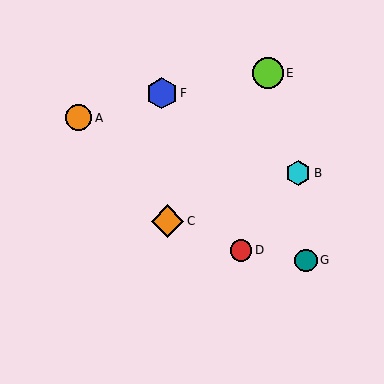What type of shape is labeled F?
Shape F is a blue hexagon.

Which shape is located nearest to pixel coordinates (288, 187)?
The cyan hexagon (labeled B) at (298, 173) is nearest to that location.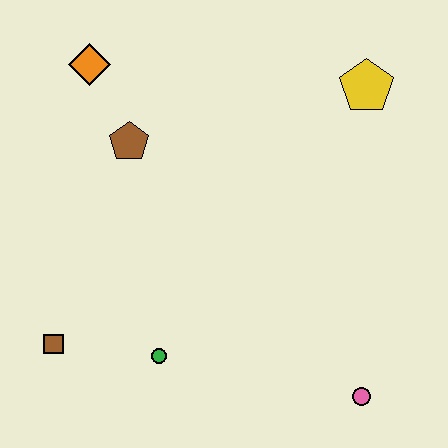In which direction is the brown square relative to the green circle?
The brown square is to the left of the green circle.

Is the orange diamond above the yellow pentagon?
Yes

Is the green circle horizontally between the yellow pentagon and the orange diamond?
Yes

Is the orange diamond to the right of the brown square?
Yes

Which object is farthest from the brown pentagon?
The pink circle is farthest from the brown pentagon.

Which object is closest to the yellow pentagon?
The brown pentagon is closest to the yellow pentagon.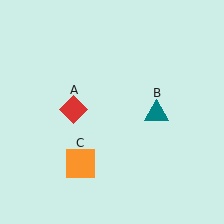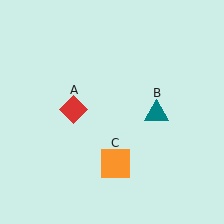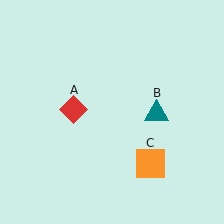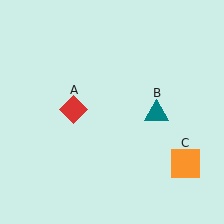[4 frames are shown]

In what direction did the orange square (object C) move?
The orange square (object C) moved right.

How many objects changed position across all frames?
1 object changed position: orange square (object C).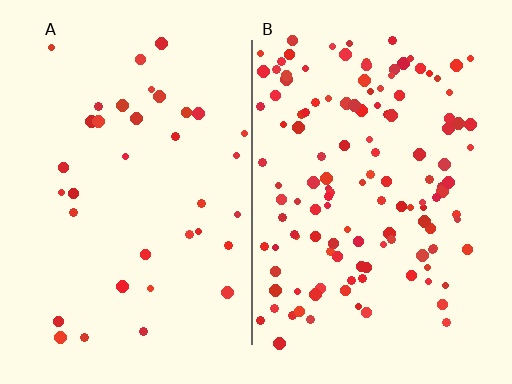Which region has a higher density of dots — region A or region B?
B (the right).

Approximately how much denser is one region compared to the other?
Approximately 3.6× — region B over region A.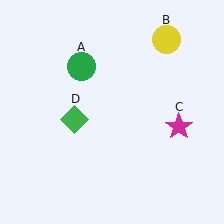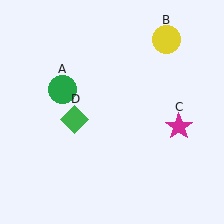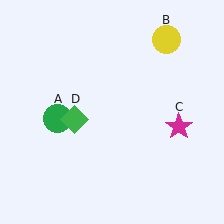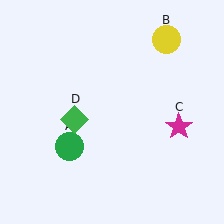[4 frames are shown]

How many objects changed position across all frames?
1 object changed position: green circle (object A).